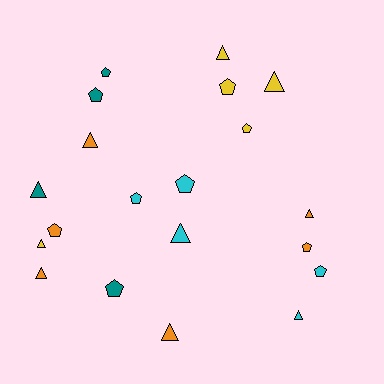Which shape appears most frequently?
Pentagon, with 10 objects.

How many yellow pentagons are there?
There are 2 yellow pentagons.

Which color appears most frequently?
Orange, with 6 objects.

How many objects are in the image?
There are 20 objects.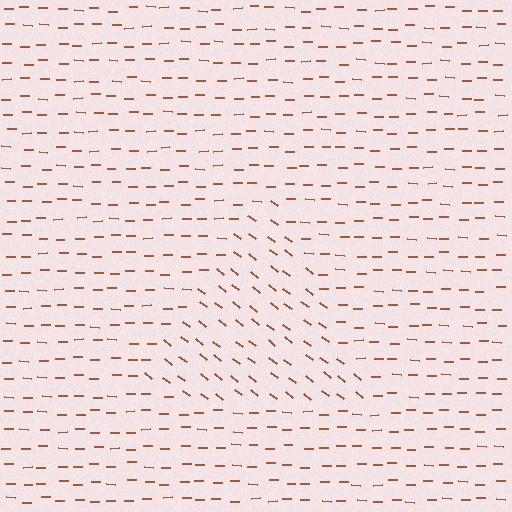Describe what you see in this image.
The image is filled with small brown line segments. A triangle region in the image has lines oriented differently from the surrounding lines, creating a visible texture boundary.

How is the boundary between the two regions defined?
The boundary is defined purely by a change in line orientation (approximately 37 degrees difference). All lines are the same color and thickness.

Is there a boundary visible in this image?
Yes, there is a texture boundary formed by a change in line orientation.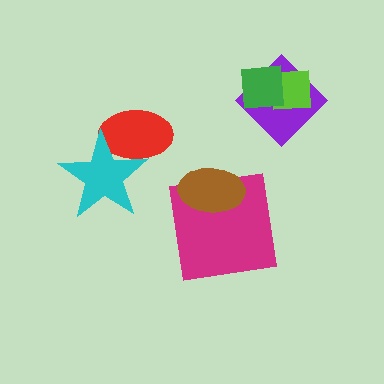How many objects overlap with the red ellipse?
1 object overlaps with the red ellipse.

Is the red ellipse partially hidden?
Yes, it is partially covered by another shape.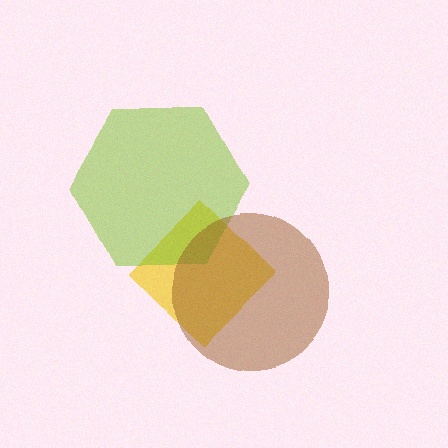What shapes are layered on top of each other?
The layered shapes are: a yellow diamond, a lime hexagon, a brown circle.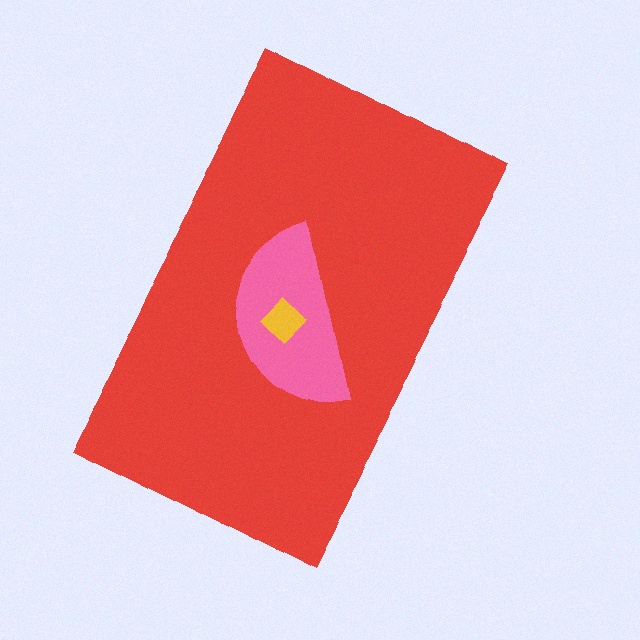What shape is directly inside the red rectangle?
The pink semicircle.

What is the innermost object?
The yellow diamond.